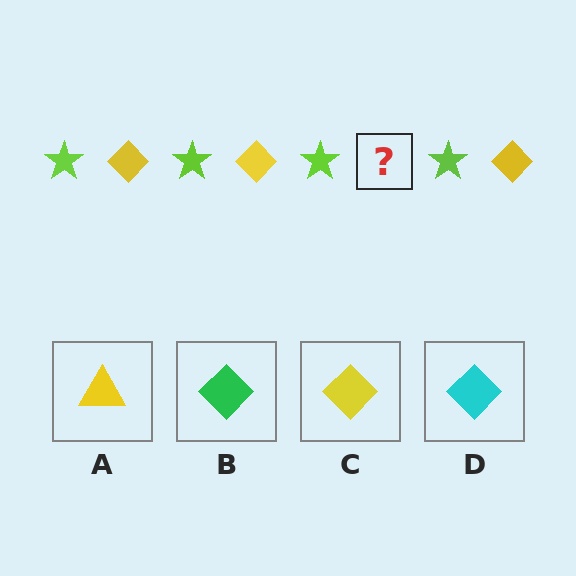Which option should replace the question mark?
Option C.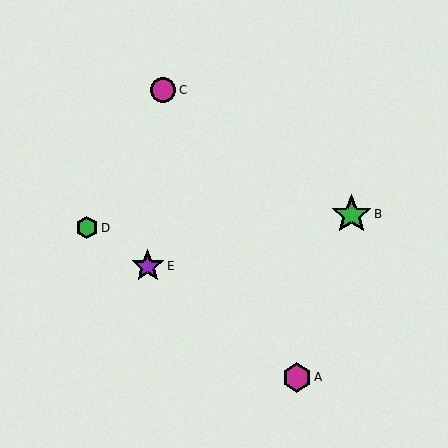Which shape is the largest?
The green star (labeled B) is the largest.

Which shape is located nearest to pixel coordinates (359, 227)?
The green star (labeled B) at (351, 214) is nearest to that location.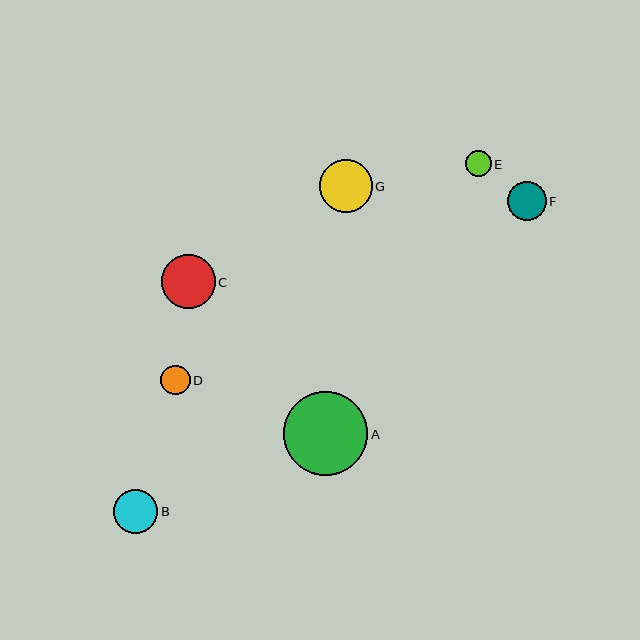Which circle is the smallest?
Circle E is the smallest with a size of approximately 25 pixels.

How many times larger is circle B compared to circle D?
Circle B is approximately 1.5 times the size of circle D.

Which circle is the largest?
Circle A is the largest with a size of approximately 84 pixels.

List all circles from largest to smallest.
From largest to smallest: A, C, G, B, F, D, E.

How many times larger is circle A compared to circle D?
Circle A is approximately 2.9 times the size of circle D.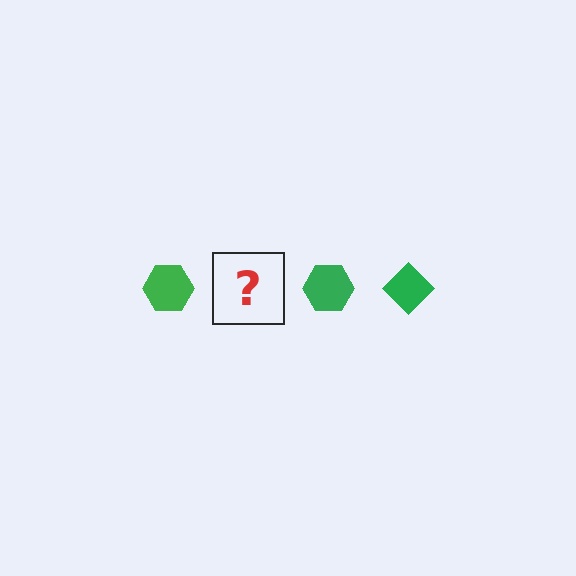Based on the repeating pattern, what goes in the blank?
The blank should be a green diamond.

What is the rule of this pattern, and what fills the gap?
The rule is that the pattern cycles through hexagon, diamond shapes in green. The gap should be filled with a green diamond.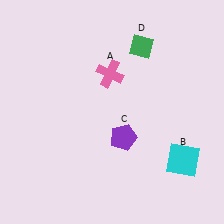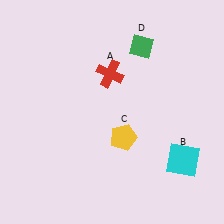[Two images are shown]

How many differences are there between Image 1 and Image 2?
There are 2 differences between the two images.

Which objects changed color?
A changed from pink to red. C changed from purple to yellow.